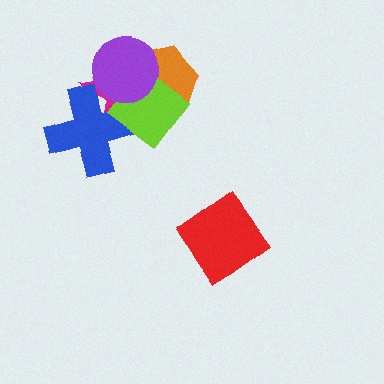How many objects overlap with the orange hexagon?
3 objects overlap with the orange hexagon.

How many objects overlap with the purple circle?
4 objects overlap with the purple circle.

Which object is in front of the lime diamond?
The purple circle is in front of the lime diamond.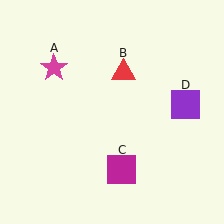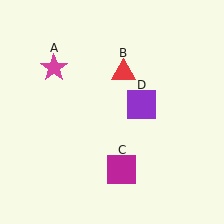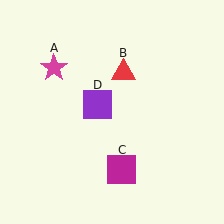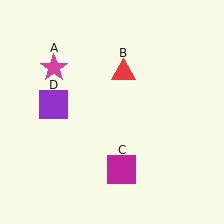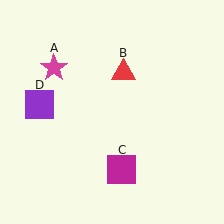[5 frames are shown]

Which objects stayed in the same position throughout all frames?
Magenta star (object A) and red triangle (object B) and magenta square (object C) remained stationary.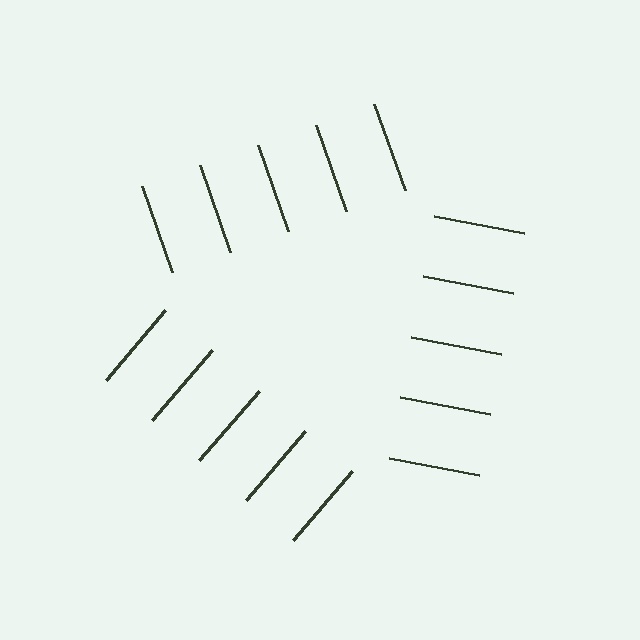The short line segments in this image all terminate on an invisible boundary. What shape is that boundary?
An illusory triangle — the line segments terminate on its edges but no continuous stroke is drawn.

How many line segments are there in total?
15 — 5 along each of the 3 edges.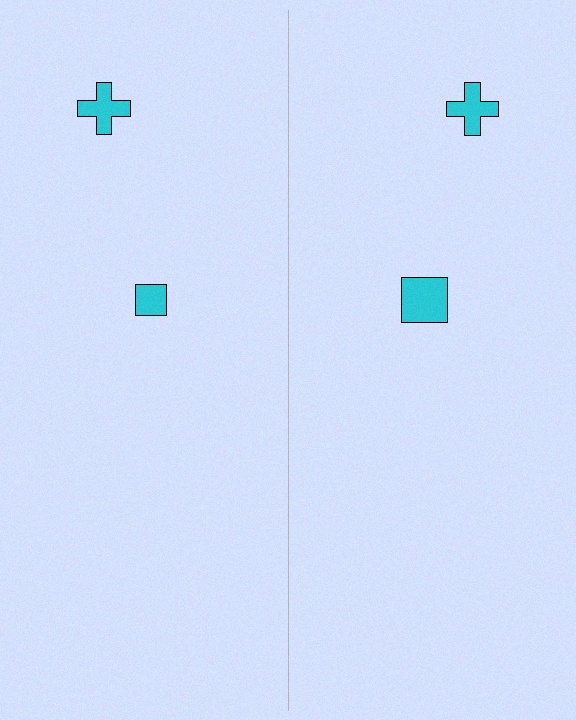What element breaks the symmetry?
The cyan square on the right side has a different size than its mirror counterpart.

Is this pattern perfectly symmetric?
No, the pattern is not perfectly symmetric. The cyan square on the right side has a different size than its mirror counterpart.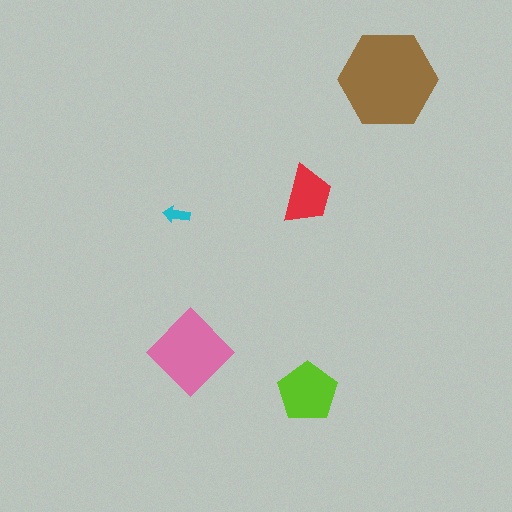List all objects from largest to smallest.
The brown hexagon, the pink diamond, the lime pentagon, the red trapezoid, the cyan arrow.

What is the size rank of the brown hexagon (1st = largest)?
1st.